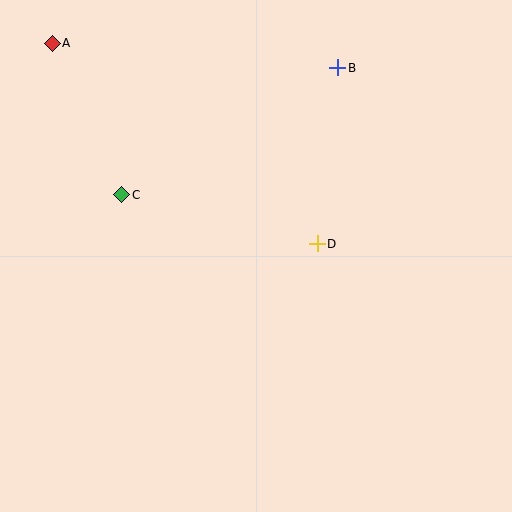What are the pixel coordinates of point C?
Point C is at (122, 195).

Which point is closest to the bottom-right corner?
Point D is closest to the bottom-right corner.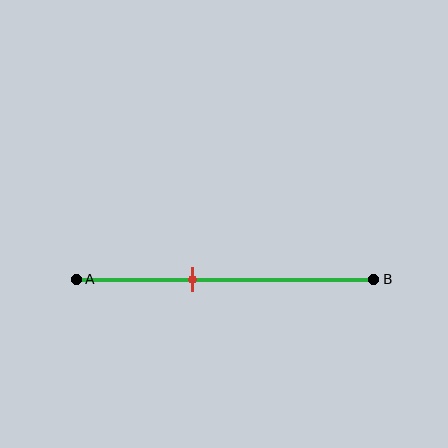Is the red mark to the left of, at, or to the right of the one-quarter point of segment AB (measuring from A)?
The red mark is to the right of the one-quarter point of segment AB.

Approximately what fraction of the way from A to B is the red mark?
The red mark is approximately 40% of the way from A to B.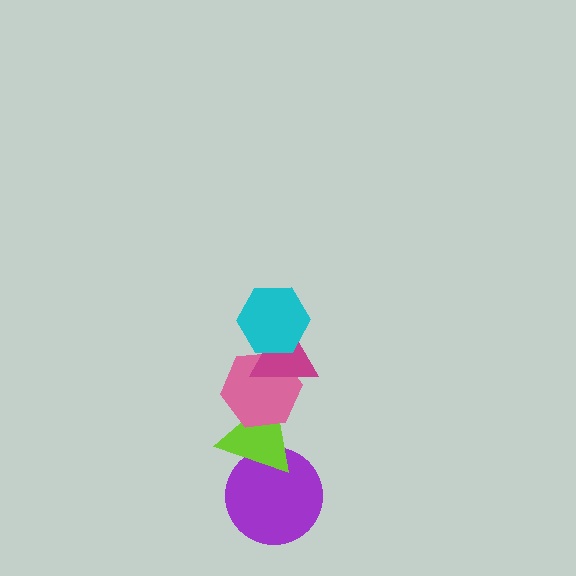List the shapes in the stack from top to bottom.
From top to bottom: the cyan hexagon, the magenta triangle, the pink hexagon, the lime triangle, the purple circle.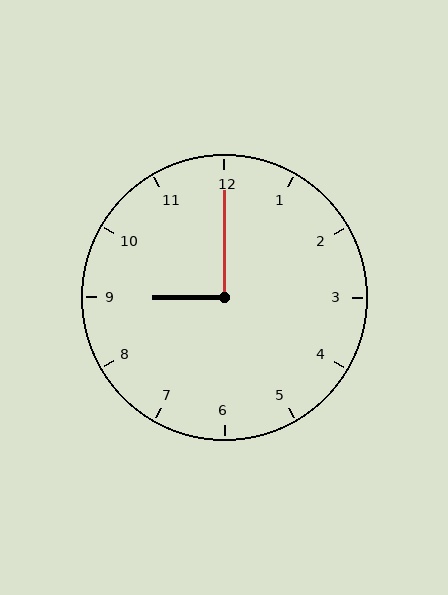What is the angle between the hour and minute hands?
Approximately 90 degrees.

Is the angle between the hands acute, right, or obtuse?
It is right.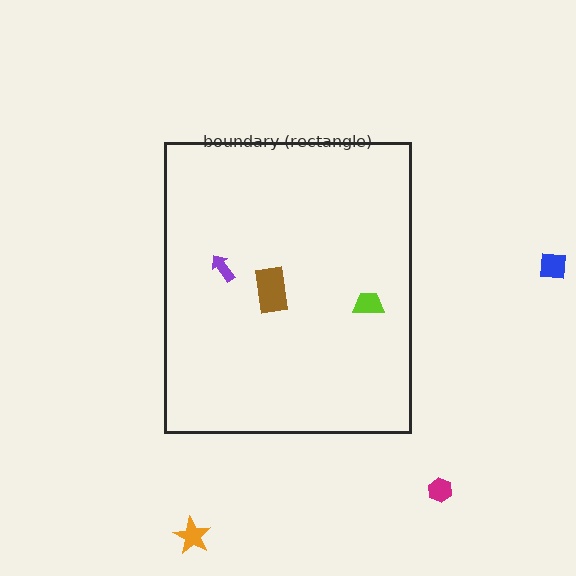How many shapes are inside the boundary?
3 inside, 3 outside.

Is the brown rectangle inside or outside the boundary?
Inside.